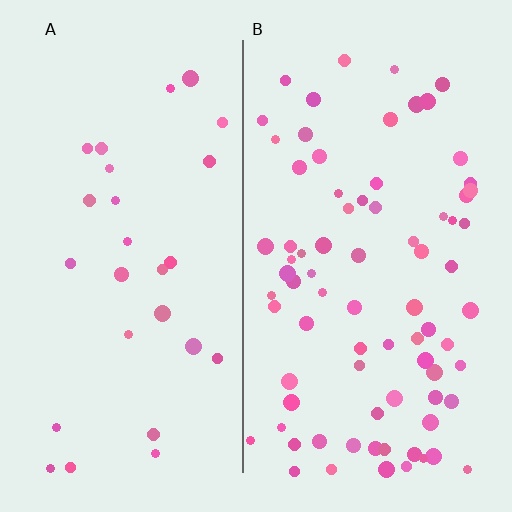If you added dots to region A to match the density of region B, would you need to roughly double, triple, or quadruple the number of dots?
Approximately triple.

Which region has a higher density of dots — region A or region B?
B (the right).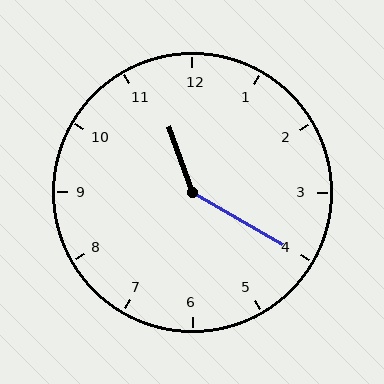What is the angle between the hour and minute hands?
Approximately 140 degrees.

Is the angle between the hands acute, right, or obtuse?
It is obtuse.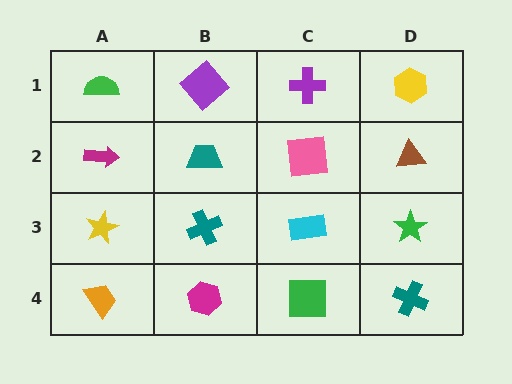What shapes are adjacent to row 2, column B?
A purple diamond (row 1, column B), a teal cross (row 3, column B), a magenta arrow (row 2, column A), a pink square (row 2, column C).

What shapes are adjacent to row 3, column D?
A brown triangle (row 2, column D), a teal cross (row 4, column D), a cyan rectangle (row 3, column C).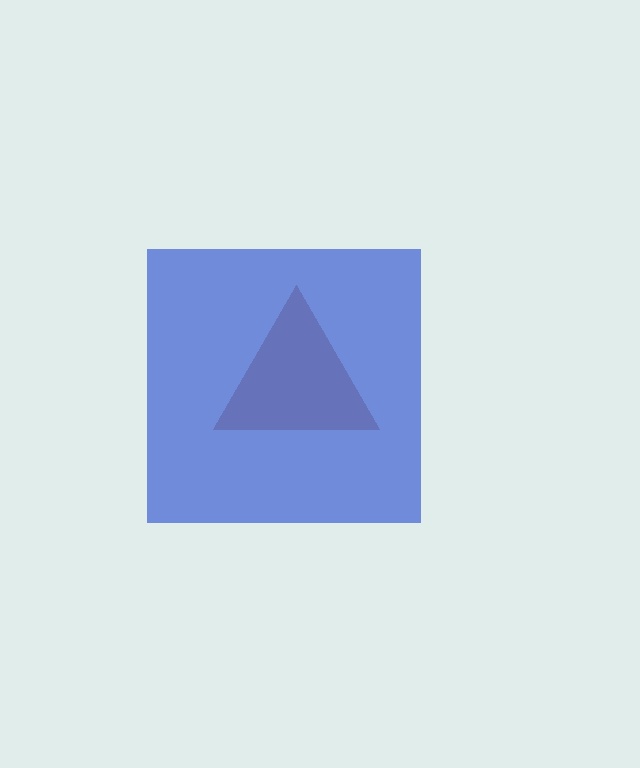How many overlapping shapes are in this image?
There are 2 overlapping shapes in the image.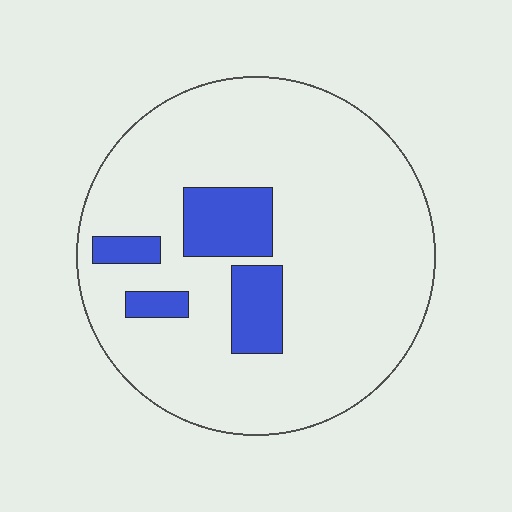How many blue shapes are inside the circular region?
4.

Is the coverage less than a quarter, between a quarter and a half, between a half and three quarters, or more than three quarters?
Less than a quarter.